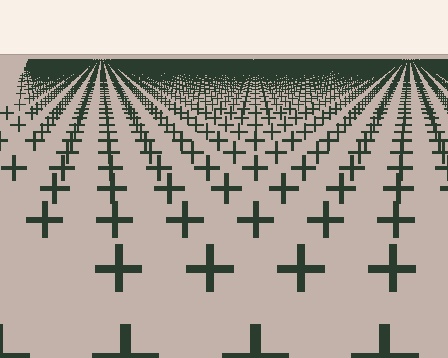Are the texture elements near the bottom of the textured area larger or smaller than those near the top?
Larger. Near the bottom, elements are closer to the viewer and appear at a bigger on-screen size.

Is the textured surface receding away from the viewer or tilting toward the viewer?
The surface is receding away from the viewer. Texture elements get smaller and denser toward the top.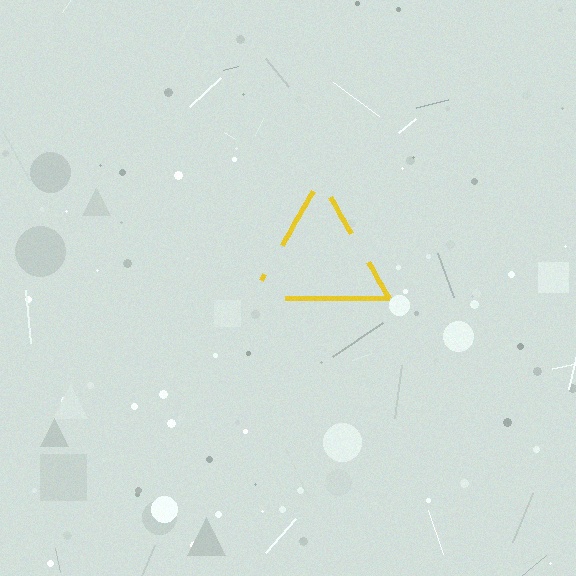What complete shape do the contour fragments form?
The contour fragments form a triangle.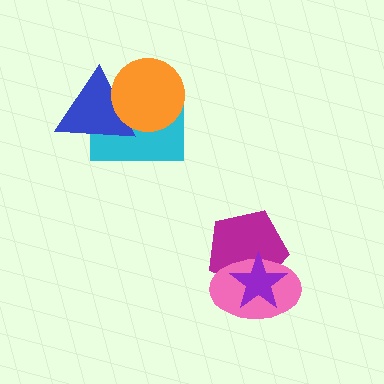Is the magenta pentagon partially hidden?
Yes, it is partially covered by another shape.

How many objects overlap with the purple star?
2 objects overlap with the purple star.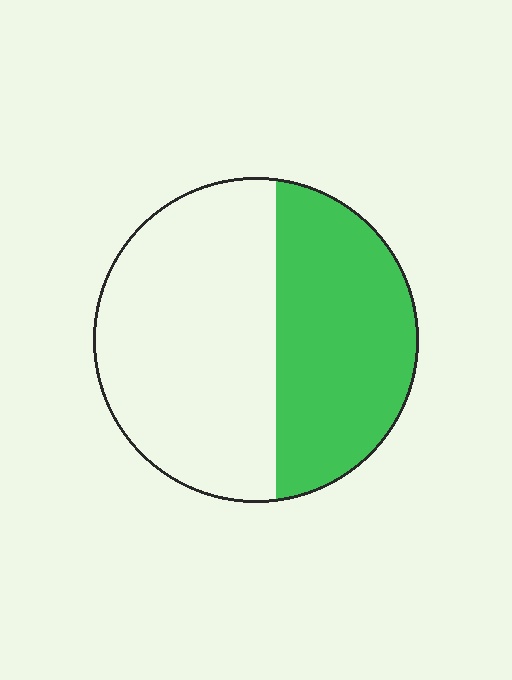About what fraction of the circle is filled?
About two fifths (2/5).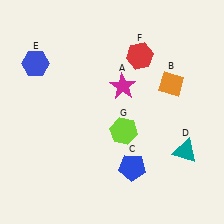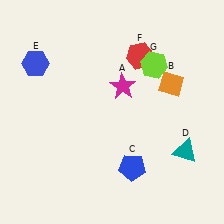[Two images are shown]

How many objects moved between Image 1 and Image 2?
1 object moved between the two images.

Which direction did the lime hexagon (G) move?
The lime hexagon (G) moved up.